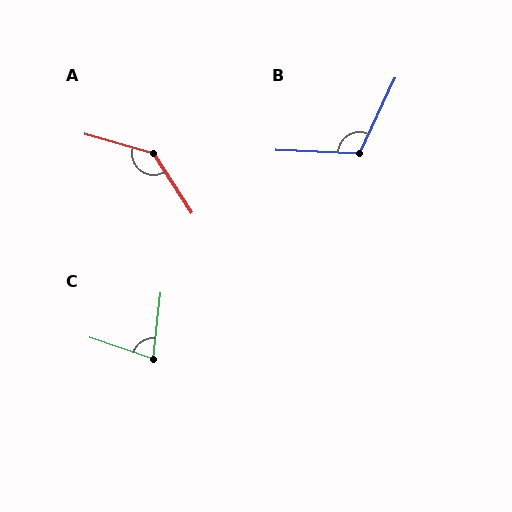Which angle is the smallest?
C, at approximately 78 degrees.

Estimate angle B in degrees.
Approximately 113 degrees.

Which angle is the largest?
A, at approximately 138 degrees.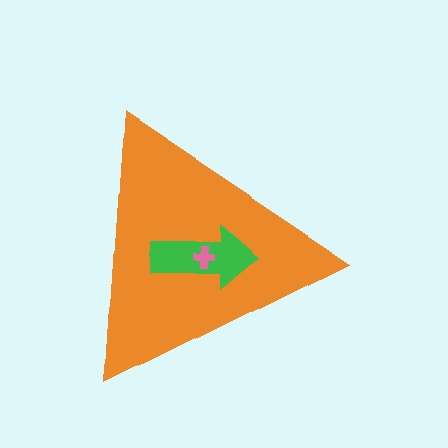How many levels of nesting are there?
3.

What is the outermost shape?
The orange triangle.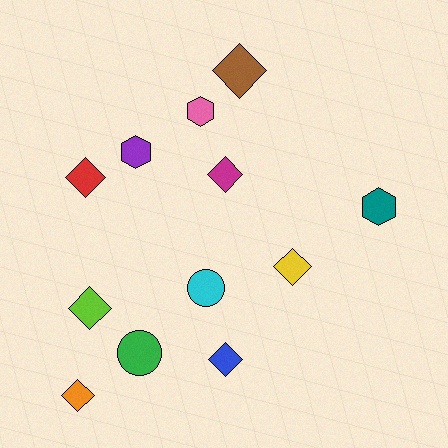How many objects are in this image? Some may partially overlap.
There are 12 objects.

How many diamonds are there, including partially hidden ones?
There are 7 diamonds.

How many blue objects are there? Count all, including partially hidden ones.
There is 1 blue object.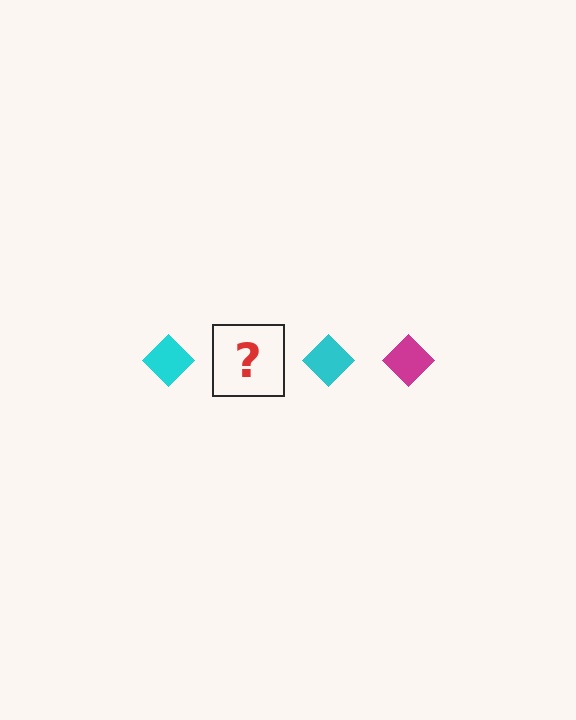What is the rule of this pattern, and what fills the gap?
The rule is that the pattern cycles through cyan, magenta diamonds. The gap should be filled with a magenta diamond.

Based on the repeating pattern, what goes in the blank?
The blank should be a magenta diamond.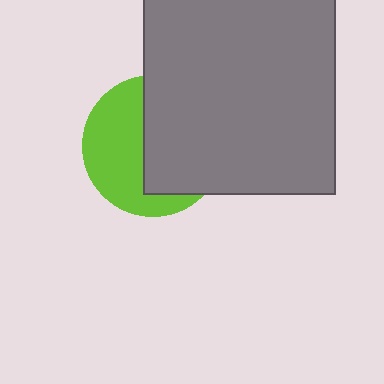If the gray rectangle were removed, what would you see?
You would see the complete lime circle.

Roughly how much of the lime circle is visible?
About half of it is visible (roughly 48%).